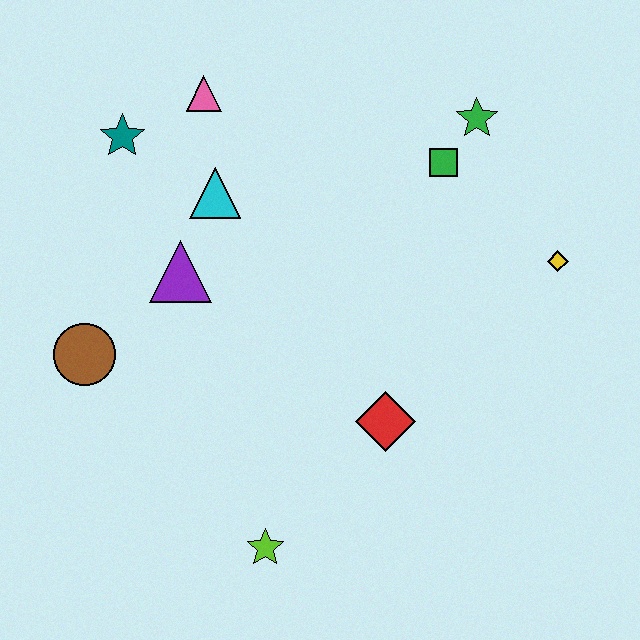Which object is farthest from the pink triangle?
The lime star is farthest from the pink triangle.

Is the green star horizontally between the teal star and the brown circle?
No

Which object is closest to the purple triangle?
The cyan triangle is closest to the purple triangle.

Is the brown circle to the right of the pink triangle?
No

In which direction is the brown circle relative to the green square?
The brown circle is to the left of the green square.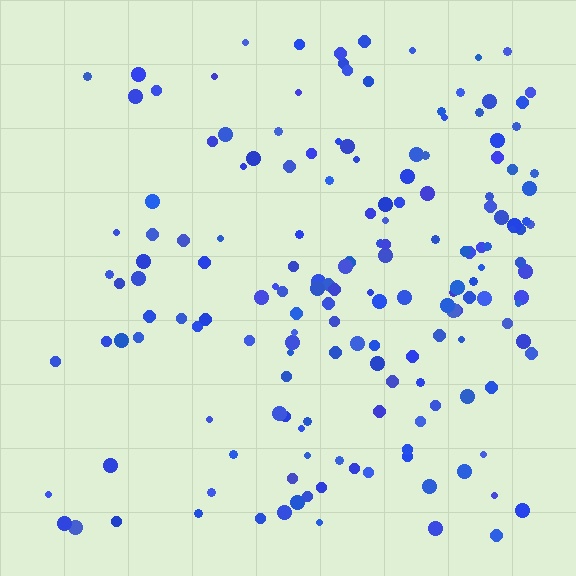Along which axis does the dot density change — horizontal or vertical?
Horizontal.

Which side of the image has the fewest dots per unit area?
The left.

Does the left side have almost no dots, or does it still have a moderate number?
Still a moderate number, just noticeably fewer than the right.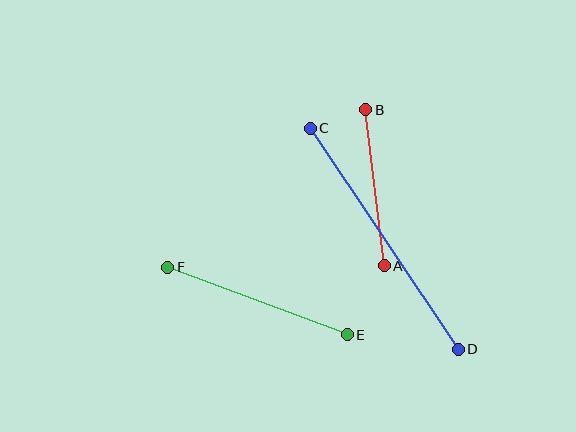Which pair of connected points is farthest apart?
Points C and D are farthest apart.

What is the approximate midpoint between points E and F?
The midpoint is at approximately (258, 301) pixels.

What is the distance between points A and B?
The distance is approximately 157 pixels.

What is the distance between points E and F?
The distance is approximately 192 pixels.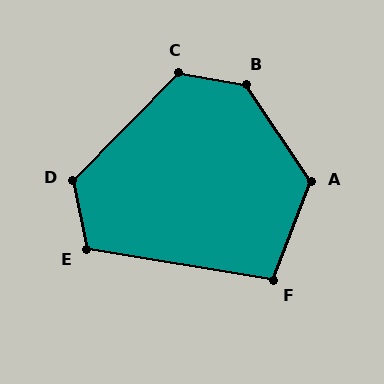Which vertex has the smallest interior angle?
F, at approximately 102 degrees.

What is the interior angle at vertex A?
Approximately 125 degrees (obtuse).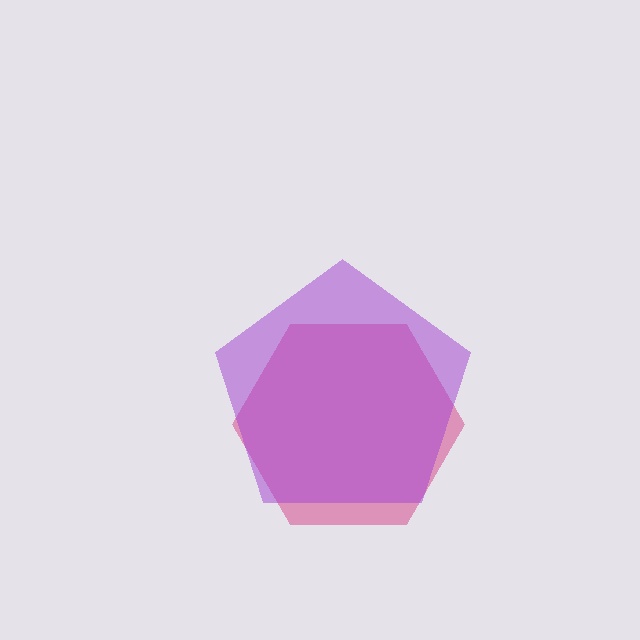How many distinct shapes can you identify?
There are 2 distinct shapes: a pink hexagon, a purple pentagon.